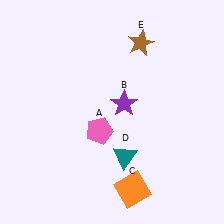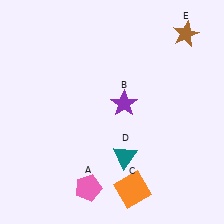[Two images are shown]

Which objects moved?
The objects that moved are: the pink pentagon (A), the brown star (E).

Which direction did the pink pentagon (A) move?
The pink pentagon (A) moved down.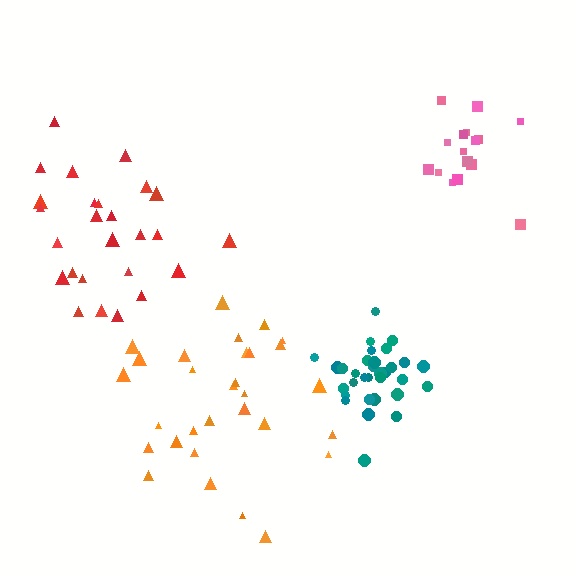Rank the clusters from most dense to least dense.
teal, pink, red, orange.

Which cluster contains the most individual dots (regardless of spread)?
Teal (32).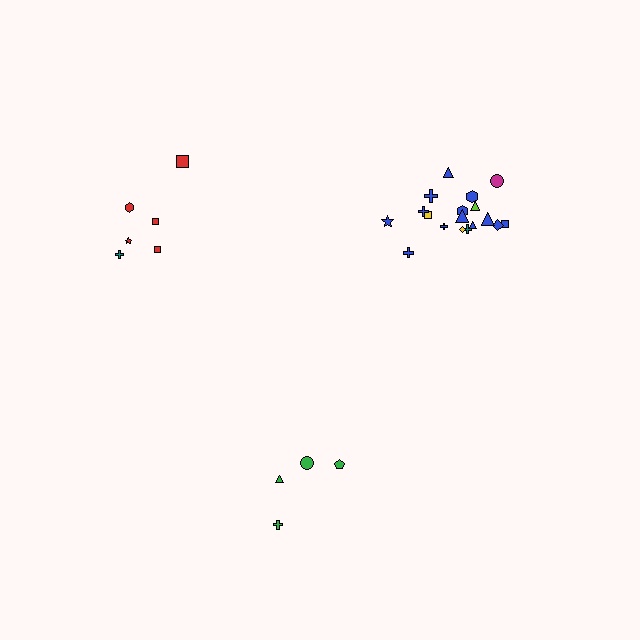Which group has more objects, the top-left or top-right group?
The top-right group.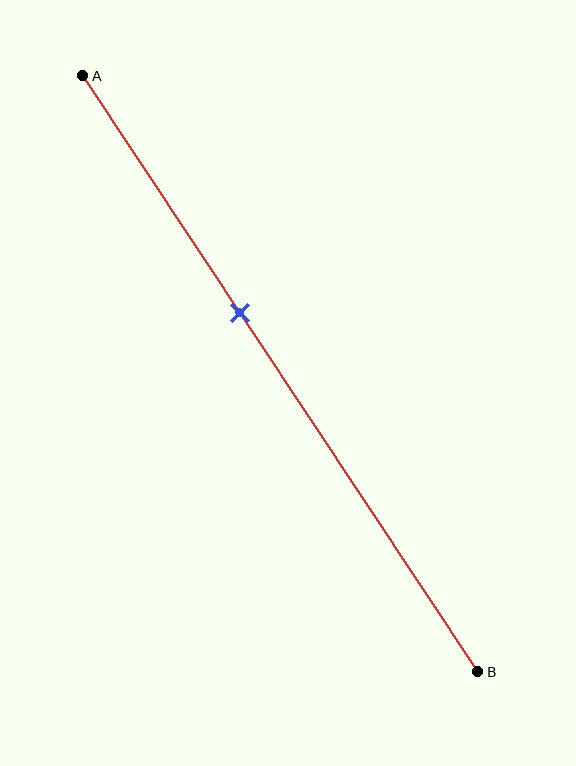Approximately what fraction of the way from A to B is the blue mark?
The blue mark is approximately 40% of the way from A to B.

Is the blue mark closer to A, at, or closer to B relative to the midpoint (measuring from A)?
The blue mark is closer to point A than the midpoint of segment AB.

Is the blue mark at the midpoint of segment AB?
No, the mark is at about 40% from A, not at the 50% midpoint.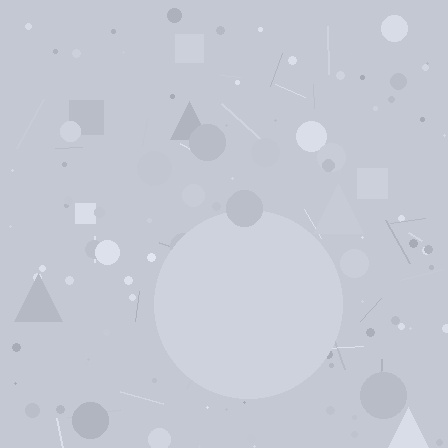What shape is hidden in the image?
A circle is hidden in the image.